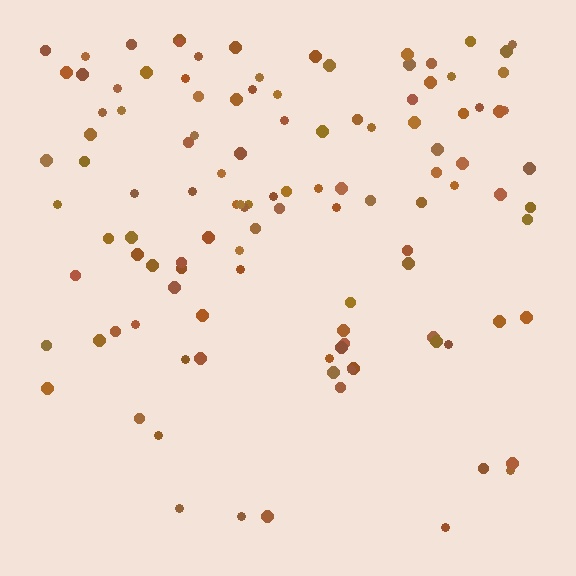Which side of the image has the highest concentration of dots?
The top.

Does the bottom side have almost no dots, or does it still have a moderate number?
Still a moderate number, just noticeably fewer than the top.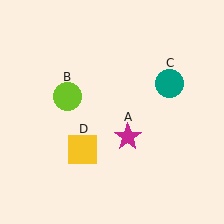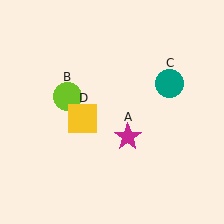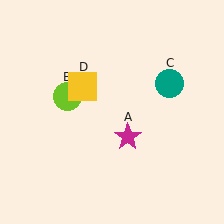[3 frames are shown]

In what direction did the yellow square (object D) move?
The yellow square (object D) moved up.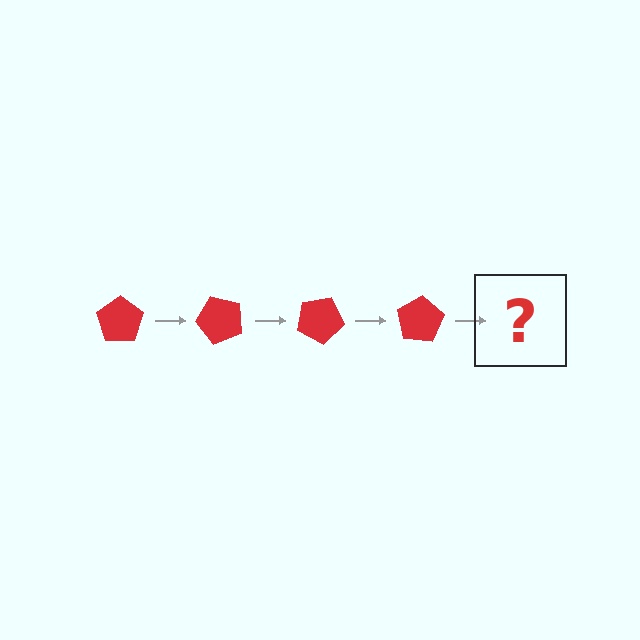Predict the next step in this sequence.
The next step is a red pentagon rotated 200 degrees.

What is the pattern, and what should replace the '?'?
The pattern is that the pentagon rotates 50 degrees each step. The '?' should be a red pentagon rotated 200 degrees.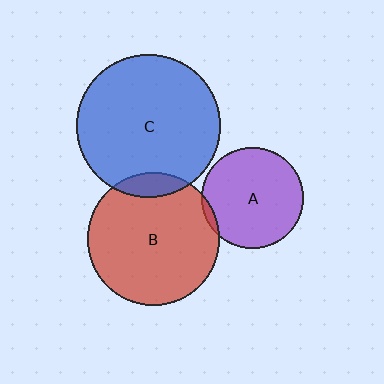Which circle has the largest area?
Circle C (blue).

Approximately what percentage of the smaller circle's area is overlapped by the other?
Approximately 5%.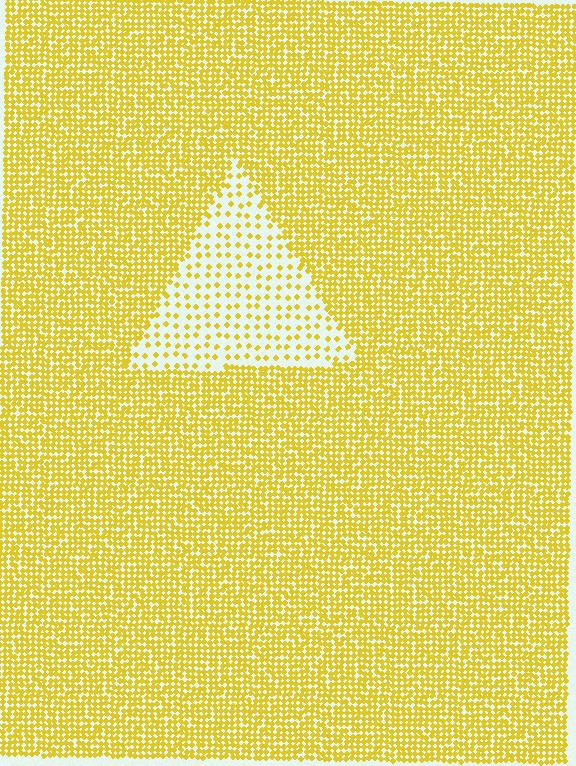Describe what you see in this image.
The image contains small yellow elements arranged at two different densities. A triangle-shaped region is visible where the elements are less densely packed than the surrounding area.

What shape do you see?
I see a triangle.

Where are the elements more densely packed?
The elements are more densely packed outside the triangle boundary.